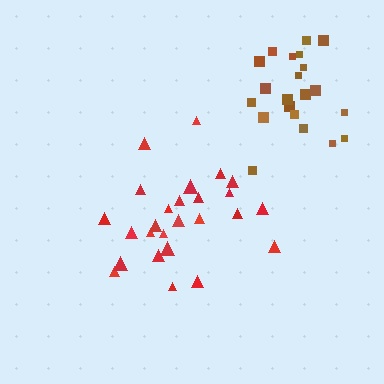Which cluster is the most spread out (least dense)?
Red.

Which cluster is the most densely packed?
Brown.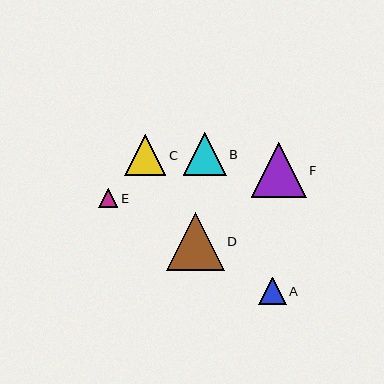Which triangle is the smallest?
Triangle E is the smallest with a size of approximately 19 pixels.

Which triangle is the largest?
Triangle D is the largest with a size of approximately 58 pixels.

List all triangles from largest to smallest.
From largest to smallest: D, F, B, C, A, E.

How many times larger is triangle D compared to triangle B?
Triangle D is approximately 1.4 times the size of triangle B.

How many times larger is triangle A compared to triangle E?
Triangle A is approximately 1.4 times the size of triangle E.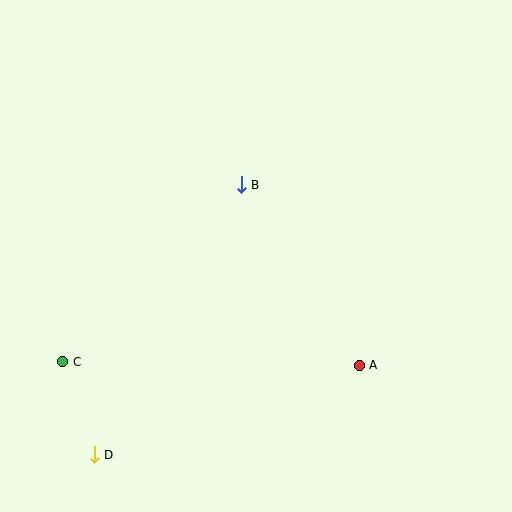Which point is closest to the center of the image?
Point B at (241, 185) is closest to the center.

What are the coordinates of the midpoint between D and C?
The midpoint between D and C is at (78, 408).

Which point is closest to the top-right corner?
Point B is closest to the top-right corner.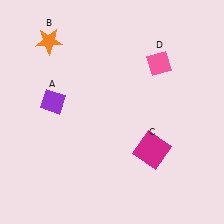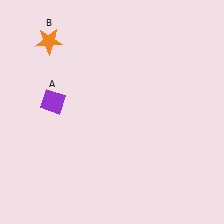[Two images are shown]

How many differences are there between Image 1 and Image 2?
There are 2 differences between the two images.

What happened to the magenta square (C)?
The magenta square (C) was removed in Image 2. It was in the bottom-right area of Image 1.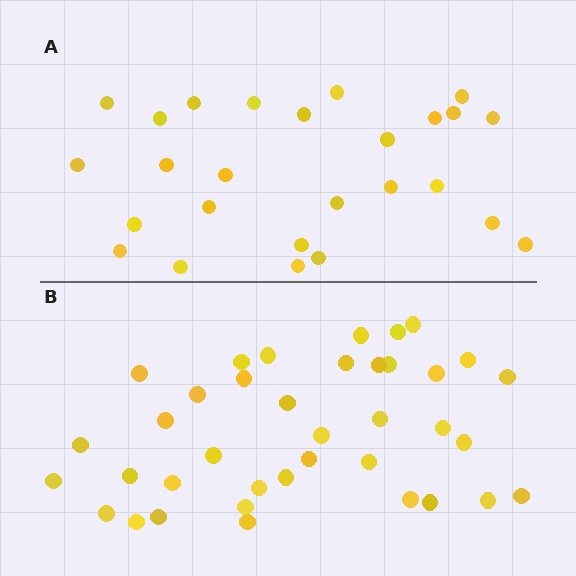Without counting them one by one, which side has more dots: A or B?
Region B (the bottom region) has more dots.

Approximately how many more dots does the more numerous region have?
Region B has roughly 12 or so more dots than region A.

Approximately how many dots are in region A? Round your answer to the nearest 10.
About 30 dots. (The exact count is 26, which rounds to 30.)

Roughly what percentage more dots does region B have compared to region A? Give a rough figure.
About 45% more.